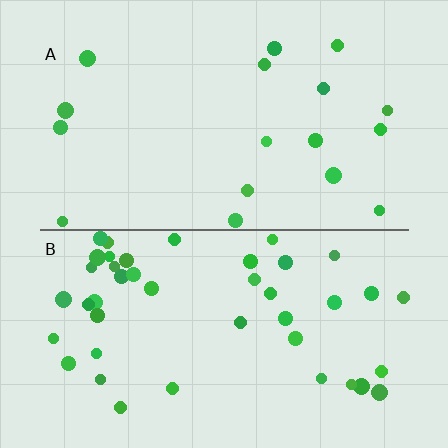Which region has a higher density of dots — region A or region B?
B (the bottom).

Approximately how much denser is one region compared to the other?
Approximately 2.5× — region B over region A.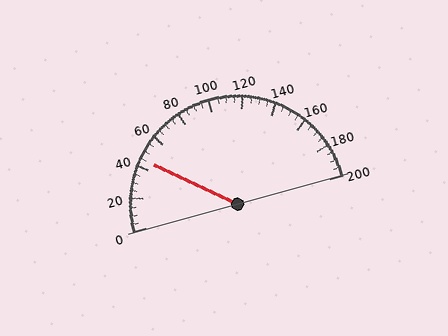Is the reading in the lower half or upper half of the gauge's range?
The reading is in the lower half of the range (0 to 200).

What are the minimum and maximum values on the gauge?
The gauge ranges from 0 to 200.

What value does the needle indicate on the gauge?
The needle indicates approximately 45.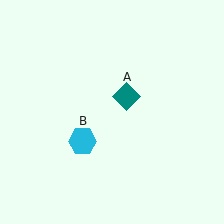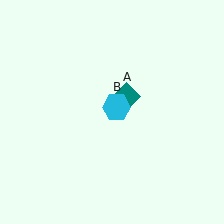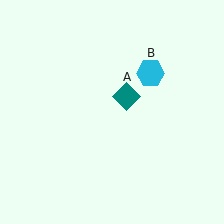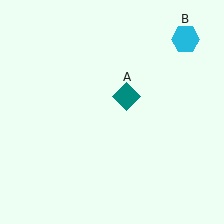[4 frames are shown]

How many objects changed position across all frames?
1 object changed position: cyan hexagon (object B).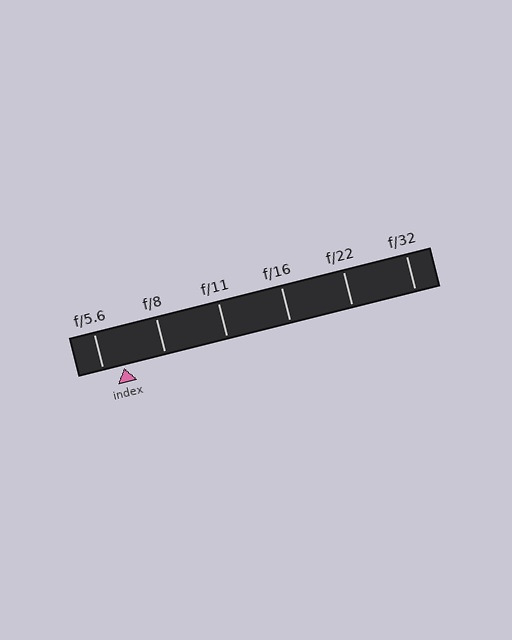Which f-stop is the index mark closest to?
The index mark is closest to f/5.6.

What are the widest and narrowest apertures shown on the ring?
The widest aperture shown is f/5.6 and the narrowest is f/32.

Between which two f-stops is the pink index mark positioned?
The index mark is between f/5.6 and f/8.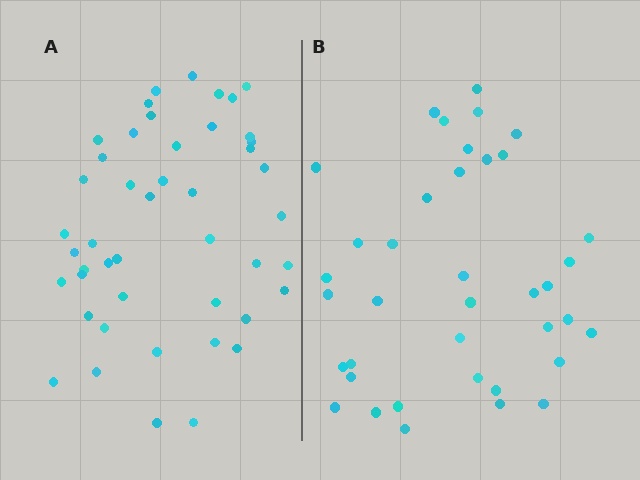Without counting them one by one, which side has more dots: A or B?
Region A (the left region) has more dots.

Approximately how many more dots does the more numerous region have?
Region A has roughly 8 or so more dots than region B.